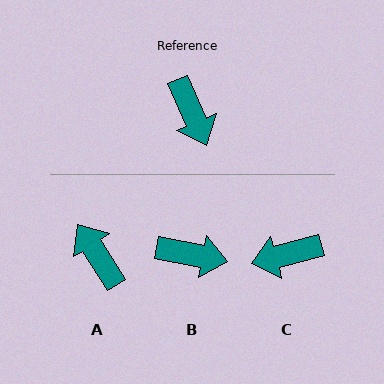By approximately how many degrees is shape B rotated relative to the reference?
Approximately 56 degrees counter-clockwise.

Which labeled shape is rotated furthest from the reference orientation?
A, about 171 degrees away.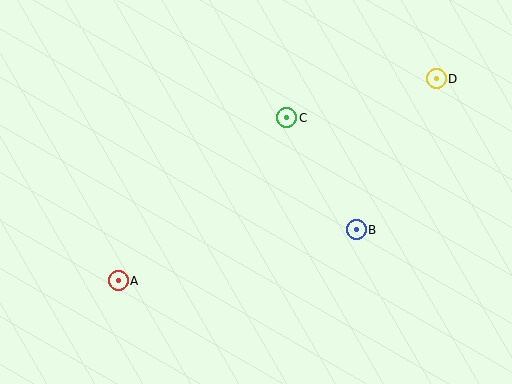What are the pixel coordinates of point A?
Point A is at (118, 281).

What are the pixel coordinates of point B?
Point B is at (356, 230).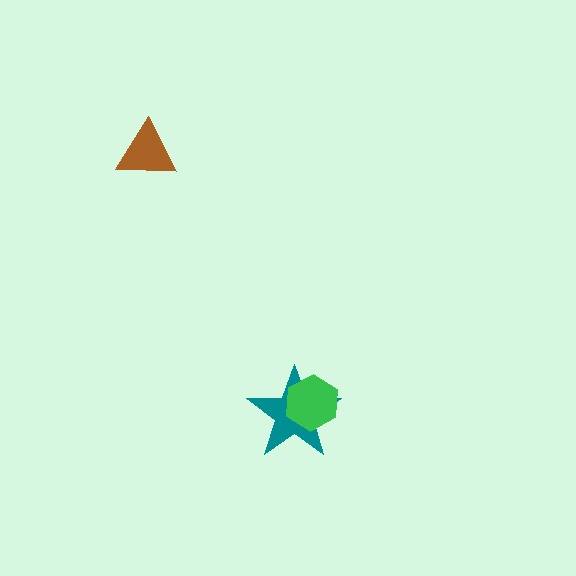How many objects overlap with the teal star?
1 object overlaps with the teal star.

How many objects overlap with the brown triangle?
0 objects overlap with the brown triangle.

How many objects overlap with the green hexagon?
1 object overlaps with the green hexagon.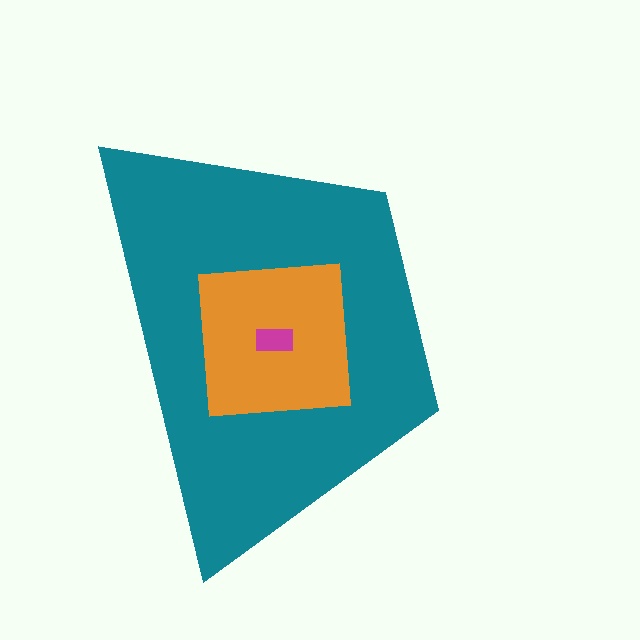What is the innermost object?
The magenta rectangle.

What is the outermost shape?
The teal trapezoid.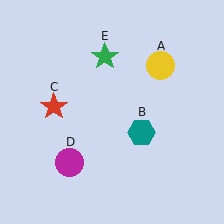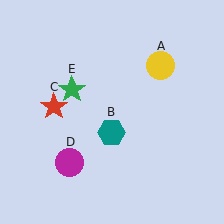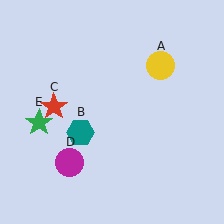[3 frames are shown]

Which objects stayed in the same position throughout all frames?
Yellow circle (object A) and red star (object C) and magenta circle (object D) remained stationary.